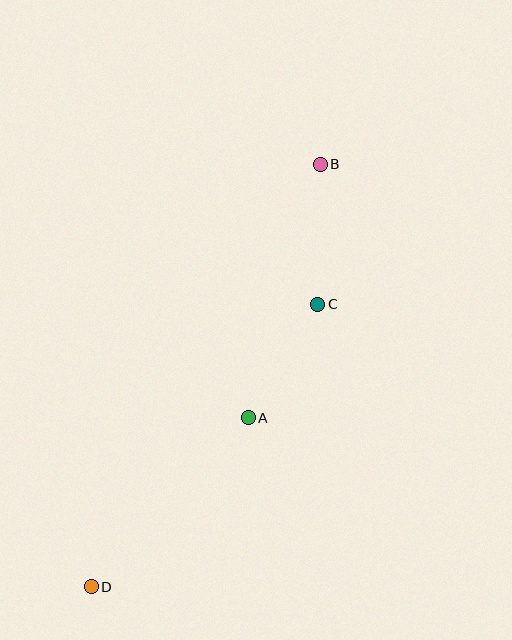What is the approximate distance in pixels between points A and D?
The distance between A and D is approximately 231 pixels.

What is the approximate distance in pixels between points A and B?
The distance between A and B is approximately 263 pixels.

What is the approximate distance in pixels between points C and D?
The distance between C and D is approximately 362 pixels.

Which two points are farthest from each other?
Points B and D are farthest from each other.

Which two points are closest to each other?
Points A and C are closest to each other.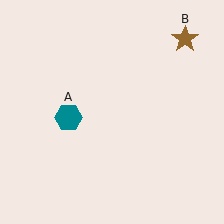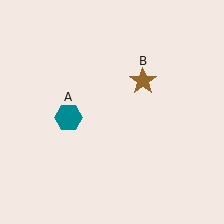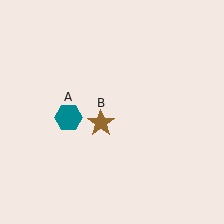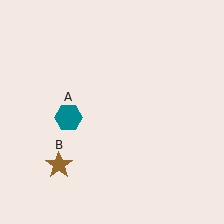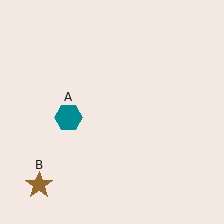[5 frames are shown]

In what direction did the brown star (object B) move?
The brown star (object B) moved down and to the left.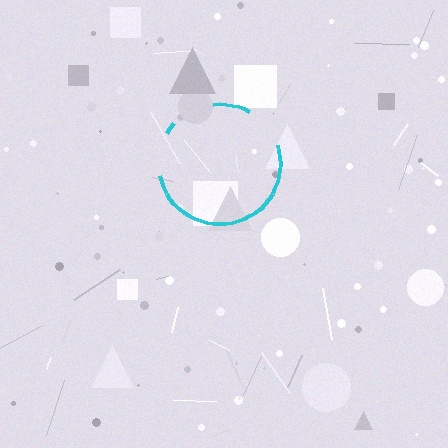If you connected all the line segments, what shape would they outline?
They would outline a circle.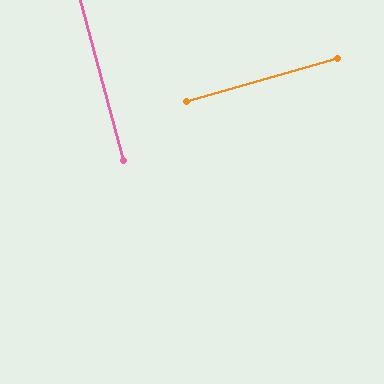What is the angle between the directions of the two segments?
Approximately 89 degrees.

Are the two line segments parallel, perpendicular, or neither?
Perpendicular — they meet at approximately 89°.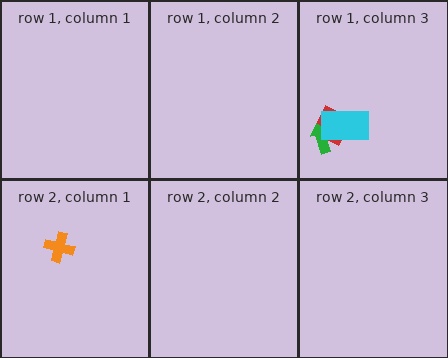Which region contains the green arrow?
The row 1, column 3 region.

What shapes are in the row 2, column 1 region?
The orange cross.